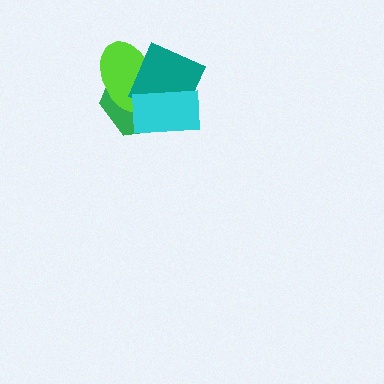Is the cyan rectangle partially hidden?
No, no other shape covers it.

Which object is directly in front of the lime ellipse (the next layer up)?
The teal diamond is directly in front of the lime ellipse.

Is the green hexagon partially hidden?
Yes, it is partially covered by another shape.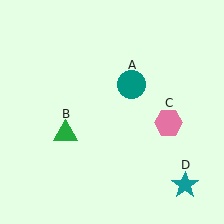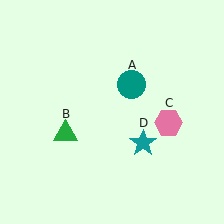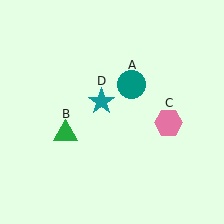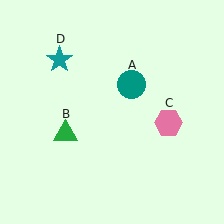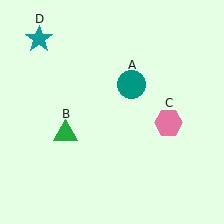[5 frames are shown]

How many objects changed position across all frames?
1 object changed position: teal star (object D).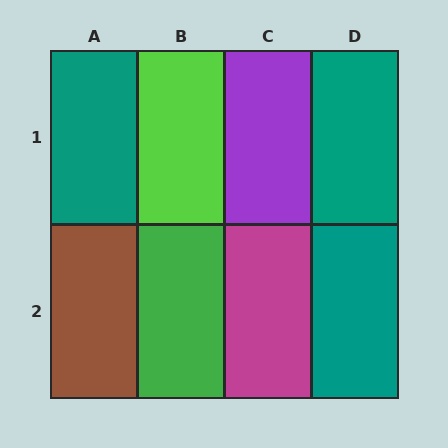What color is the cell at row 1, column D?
Teal.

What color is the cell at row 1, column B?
Lime.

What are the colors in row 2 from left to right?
Brown, green, magenta, teal.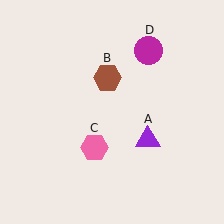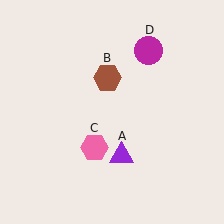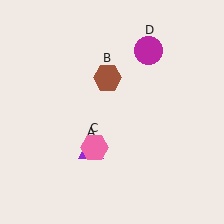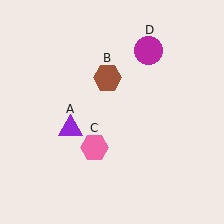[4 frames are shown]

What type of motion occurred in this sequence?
The purple triangle (object A) rotated clockwise around the center of the scene.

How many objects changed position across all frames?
1 object changed position: purple triangle (object A).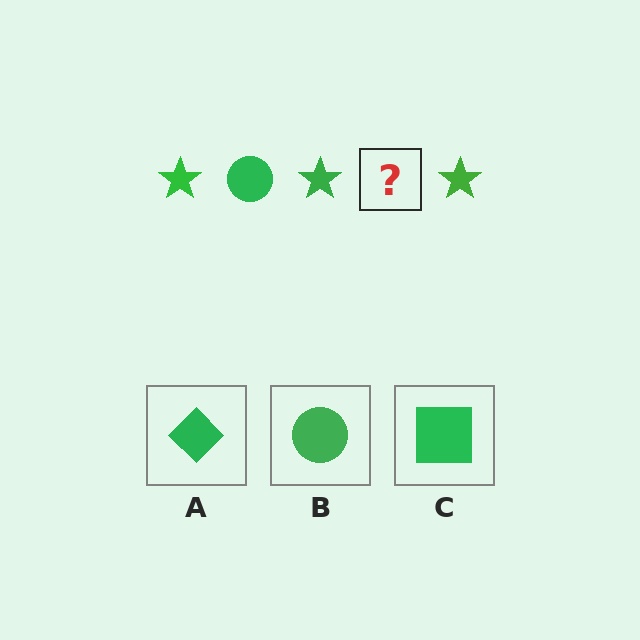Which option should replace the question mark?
Option B.